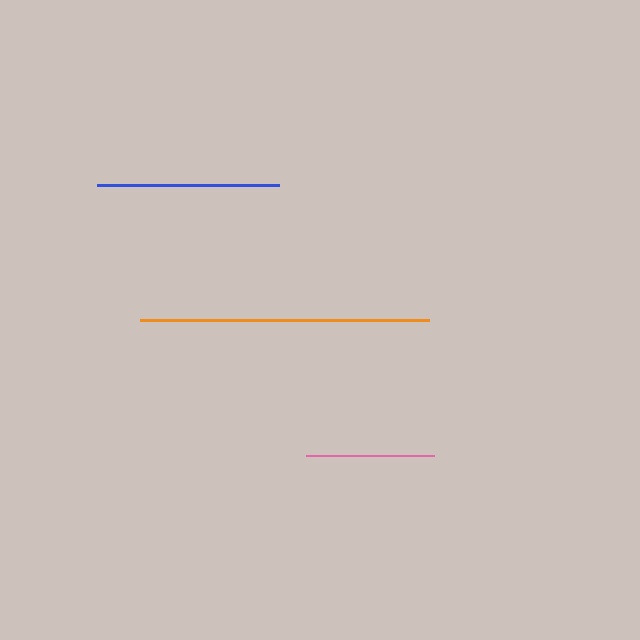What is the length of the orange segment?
The orange segment is approximately 290 pixels long.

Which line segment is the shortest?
The pink line is the shortest at approximately 128 pixels.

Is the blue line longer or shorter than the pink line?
The blue line is longer than the pink line.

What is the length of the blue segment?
The blue segment is approximately 182 pixels long.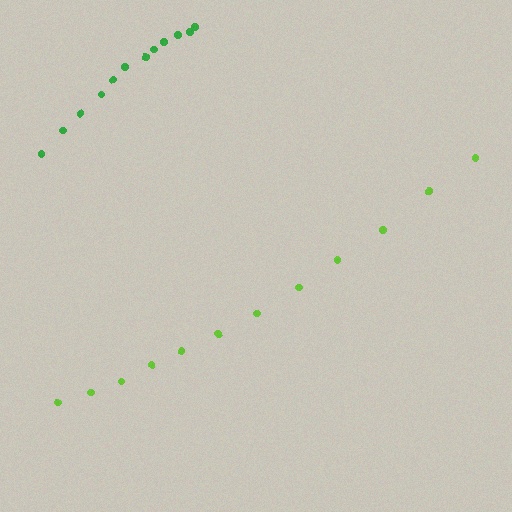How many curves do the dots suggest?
There are 2 distinct paths.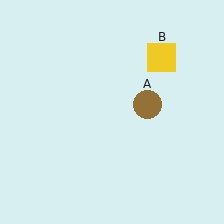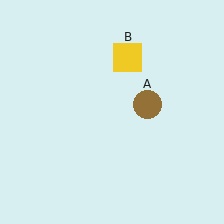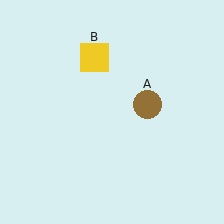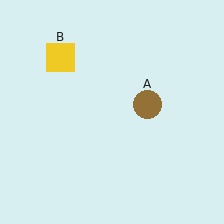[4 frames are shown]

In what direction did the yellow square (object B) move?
The yellow square (object B) moved left.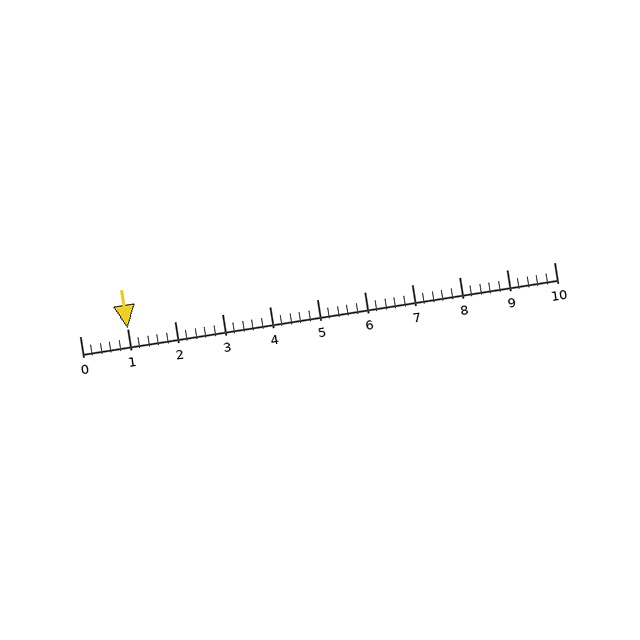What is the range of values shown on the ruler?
The ruler shows values from 0 to 10.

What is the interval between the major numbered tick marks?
The major tick marks are spaced 1 units apart.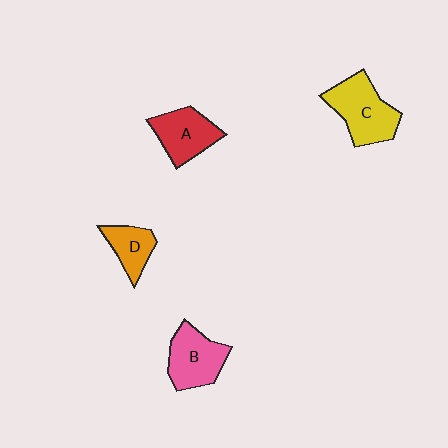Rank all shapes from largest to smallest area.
From largest to smallest: C (yellow), B (pink), A (red), D (orange).